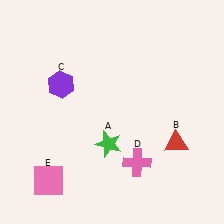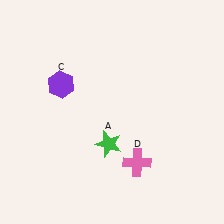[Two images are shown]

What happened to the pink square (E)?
The pink square (E) was removed in Image 2. It was in the bottom-left area of Image 1.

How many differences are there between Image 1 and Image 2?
There are 2 differences between the two images.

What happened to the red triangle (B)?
The red triangle (B) was removed in Image 2. It was in the bottom-right area of Image 1.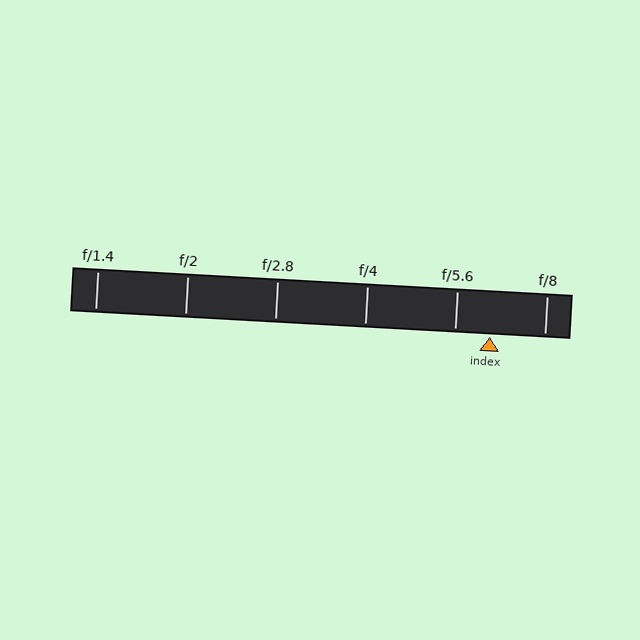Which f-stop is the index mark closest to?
The index mark is closest to f/5.6.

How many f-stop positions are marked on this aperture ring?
There are 6 f-stop positions marked.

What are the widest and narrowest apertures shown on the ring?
The widest aperture shown is f/1.4 and the narrowest is f/8.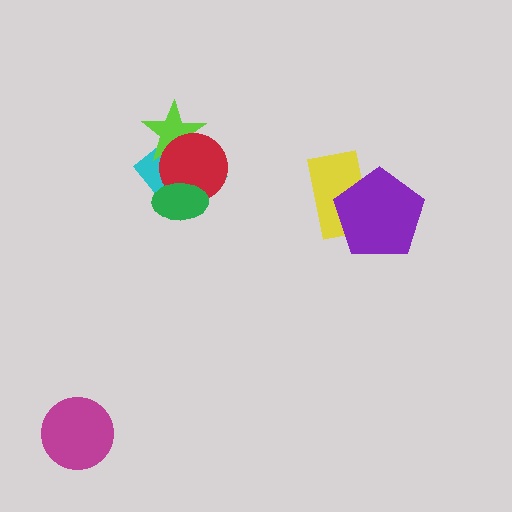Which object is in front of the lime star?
The red circle is in front of the lime star.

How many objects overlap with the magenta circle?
0 objects overlap with the magenta circle.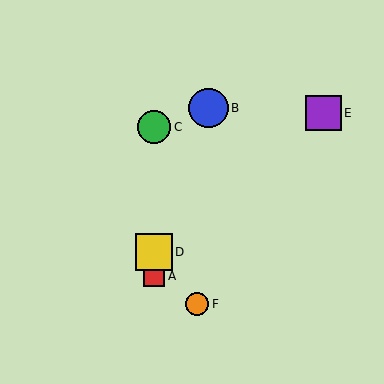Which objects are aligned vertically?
Objects A, C, D are aligned vertically.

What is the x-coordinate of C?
Object C is at x≈154.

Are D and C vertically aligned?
Yes, both are at x≈154.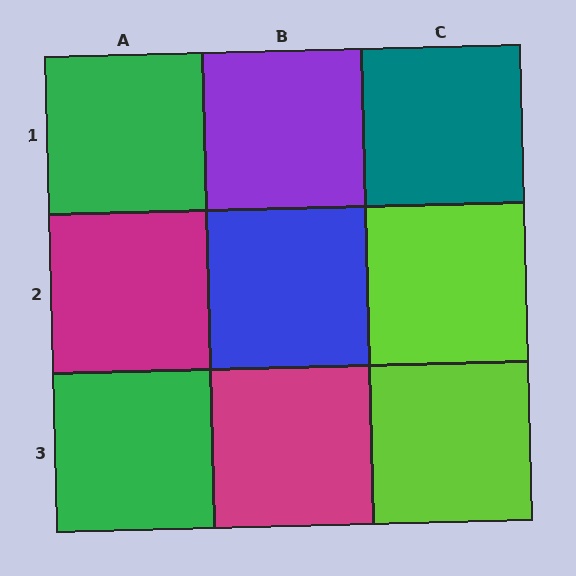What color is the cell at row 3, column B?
Magenta.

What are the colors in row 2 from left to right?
Magenta, blue, lime.